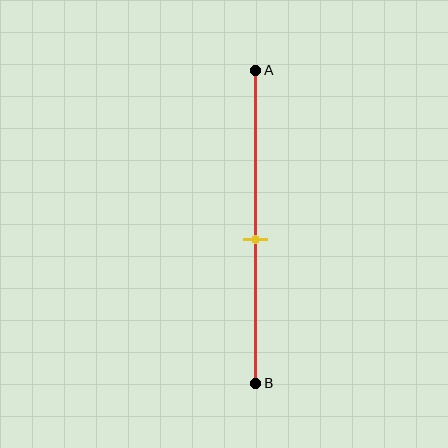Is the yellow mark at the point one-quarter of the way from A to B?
No, the mark is at about 55% from A, not at the 25% one-quarter point.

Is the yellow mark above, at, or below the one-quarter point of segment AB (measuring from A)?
The yellow mark is below the one-quarter point of segment AB.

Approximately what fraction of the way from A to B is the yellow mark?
The yellow mark is approximately 55% of the way from A to B.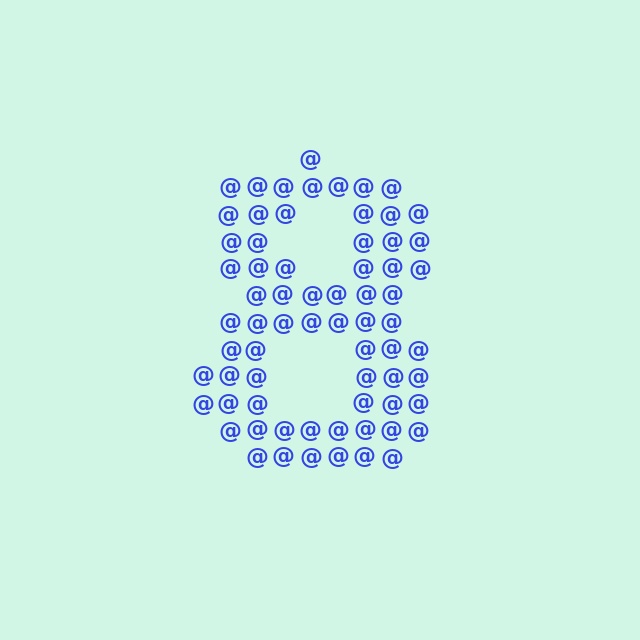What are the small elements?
The small elements are at signs.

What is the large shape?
The large shape is the digit 8.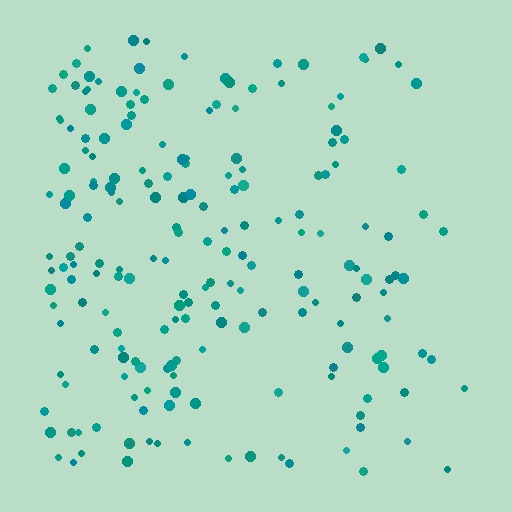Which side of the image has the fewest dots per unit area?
The right.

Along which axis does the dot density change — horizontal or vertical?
Horizontal.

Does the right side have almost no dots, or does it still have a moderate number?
Still a moderate number, just noticeably fewer than the left.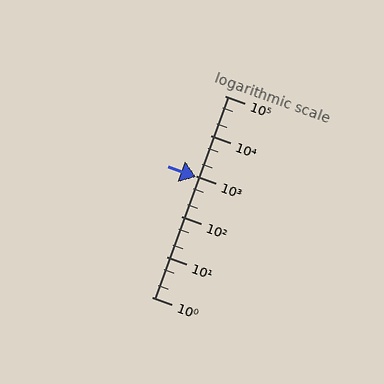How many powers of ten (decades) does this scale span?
The scale spans 5 decades, from 1 to 100000.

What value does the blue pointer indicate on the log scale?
The pointer indicates approximately 960.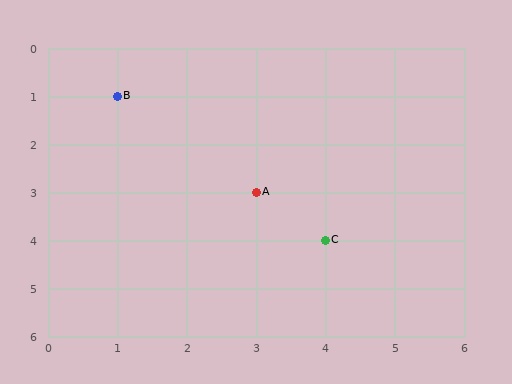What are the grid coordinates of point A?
Point A is at grid coordinates (3, 3).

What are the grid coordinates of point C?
Point C is at grid coordinates (4, 4).